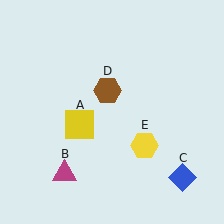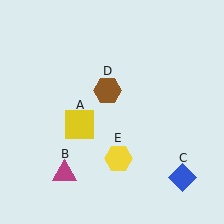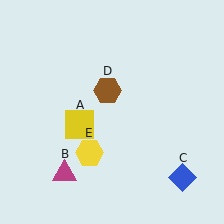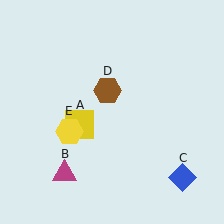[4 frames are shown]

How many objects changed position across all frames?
1 object changed position: yellow hexagon (object E).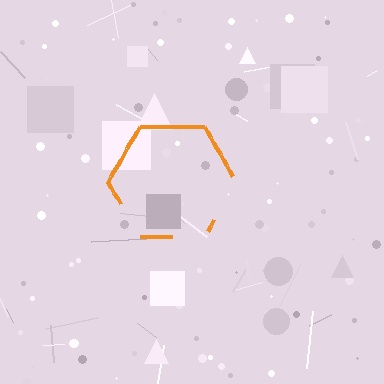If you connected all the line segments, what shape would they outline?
They would outline a hexagon.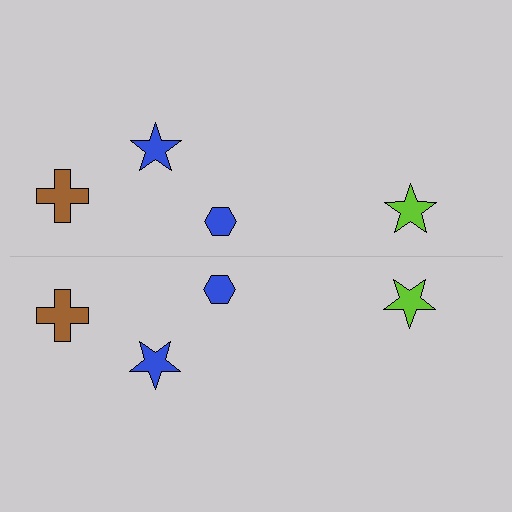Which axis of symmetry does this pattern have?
The pattern has a horizontal axis of symmetry running through the center of the image.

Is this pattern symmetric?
Yes, this pattern has bilateral (reflection) symmetry.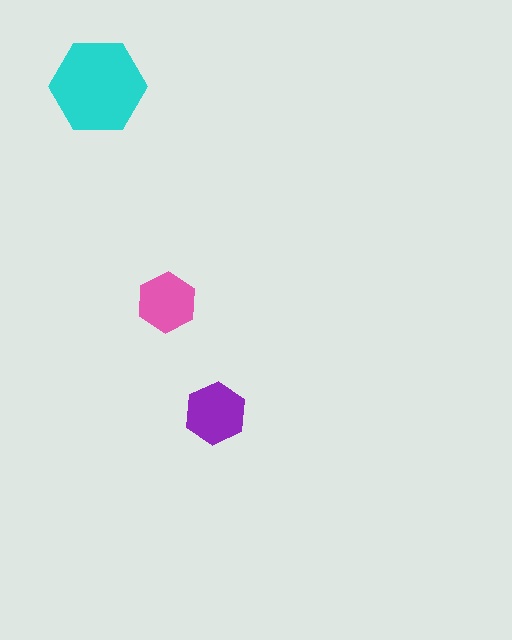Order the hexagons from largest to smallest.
the cyan one, the purple one, the pink one.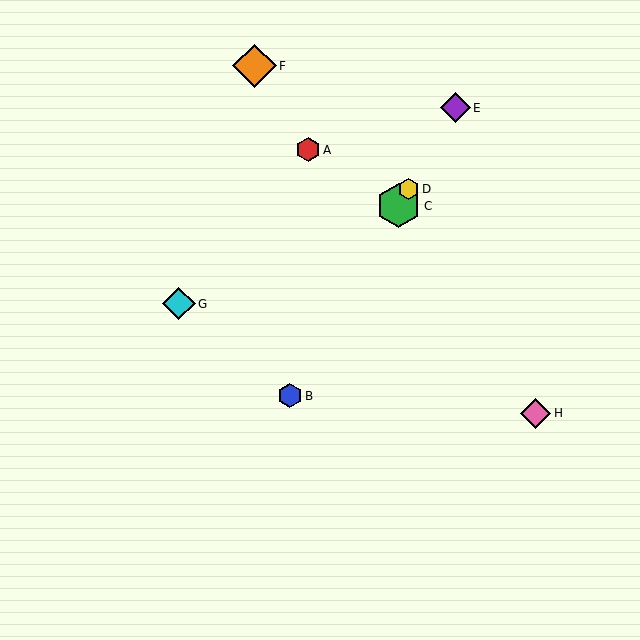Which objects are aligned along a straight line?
Objects B, C, D, E are aligned along a straight line.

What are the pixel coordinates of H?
Object H is at (536, 413).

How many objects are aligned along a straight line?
4 objects (B, C, D, E) are aligned along a straight line.